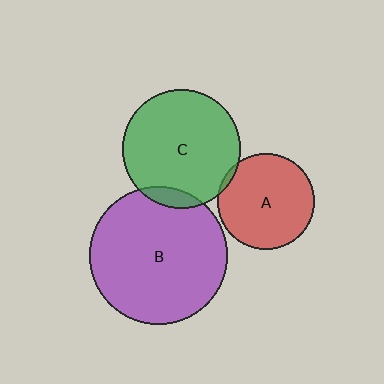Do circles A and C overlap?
Yes.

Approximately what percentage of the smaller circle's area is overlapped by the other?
Approximately 5%.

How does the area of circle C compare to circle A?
Approximately 1.5 times.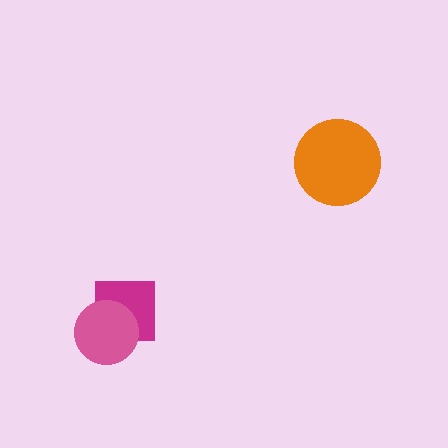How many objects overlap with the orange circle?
0 objects overlap with the orange circle.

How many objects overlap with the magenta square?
1 object overlaps with the magenta square.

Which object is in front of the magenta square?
The pink circle is in front of the magenta square.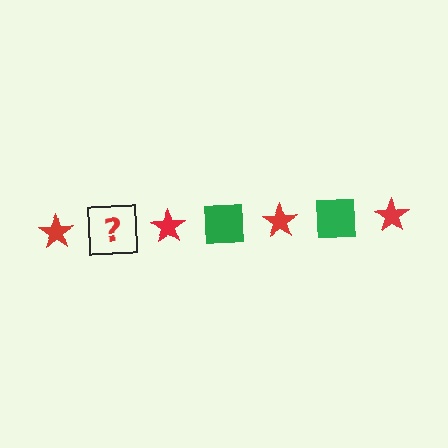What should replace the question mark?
The question mark should be replaced with a green square.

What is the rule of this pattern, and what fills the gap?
The rule is that the pattern alternates between red star and green square. The gap should be filled with a green square.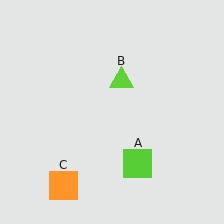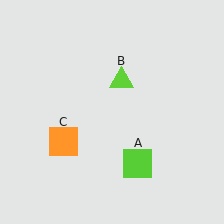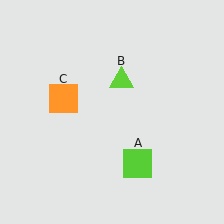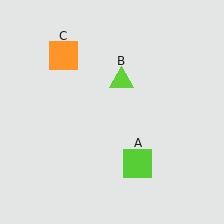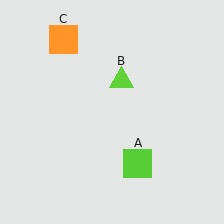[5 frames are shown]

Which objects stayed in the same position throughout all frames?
Lime square (object A) and lime triangle (object B) remained stationary.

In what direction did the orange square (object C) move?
The orange square (object C) moved up.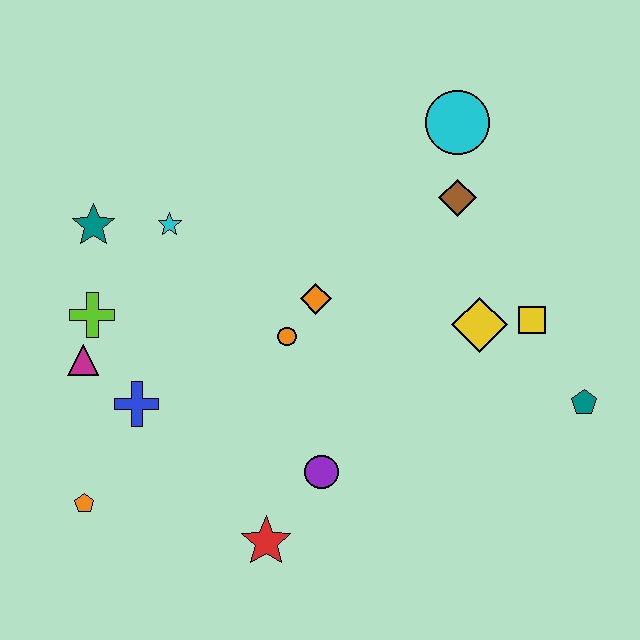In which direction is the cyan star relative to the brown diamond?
The cyan star is to the left of the brown diamond.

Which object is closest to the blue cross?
The magenta triangle is closest to the blue cross.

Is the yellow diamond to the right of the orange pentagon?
Yes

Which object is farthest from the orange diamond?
The orange pentagon is farthest from the orange diamond.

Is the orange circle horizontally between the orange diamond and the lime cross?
Yes